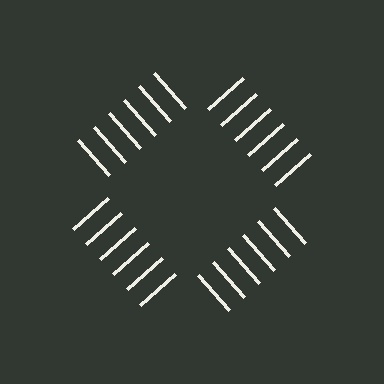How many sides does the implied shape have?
4 sides — the line-ends trace a square.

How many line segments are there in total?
24 — 6 along each of the 4 edges.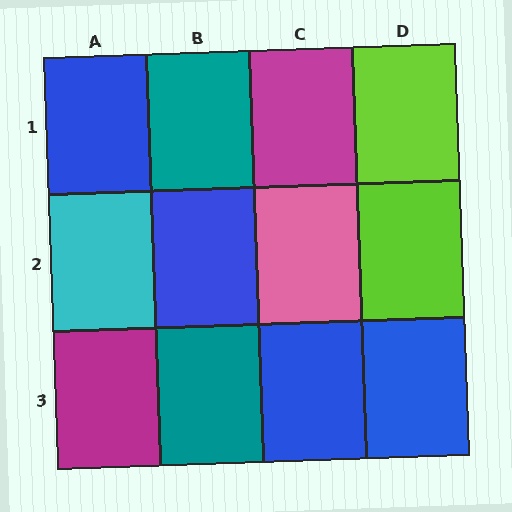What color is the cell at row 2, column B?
Blue.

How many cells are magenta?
2 cells are magenta.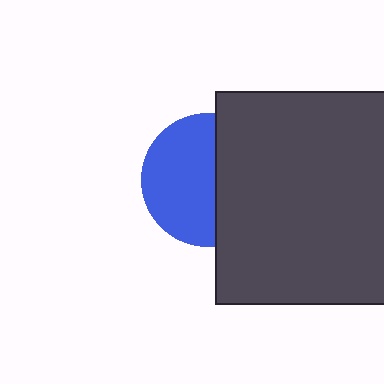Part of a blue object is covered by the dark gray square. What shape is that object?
It is a circle.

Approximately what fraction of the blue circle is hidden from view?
Roughly 43% of the blue circle is hidden behind the dark gray square.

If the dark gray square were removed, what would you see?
You would see the complete blue circle.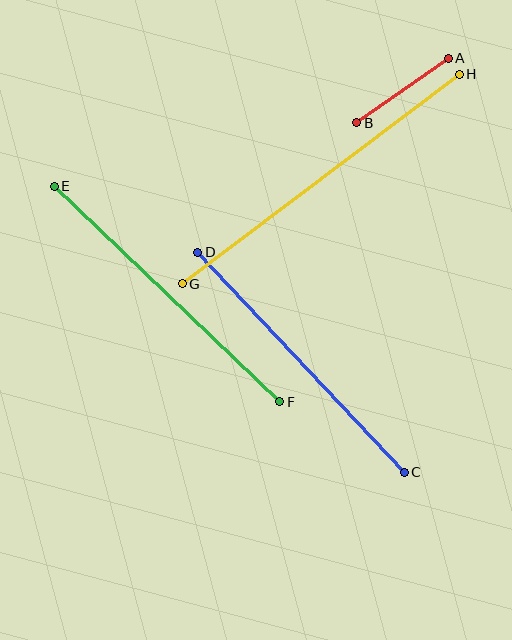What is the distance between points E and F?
The distance is approximately 312 pixels.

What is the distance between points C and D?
The distance is approximately 302 pixels.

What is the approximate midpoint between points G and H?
The midpoint is at approximately (321, 179) pixels.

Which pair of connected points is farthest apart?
Points G and H are farthest apart.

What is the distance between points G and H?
The distance is approximately 347 pixels.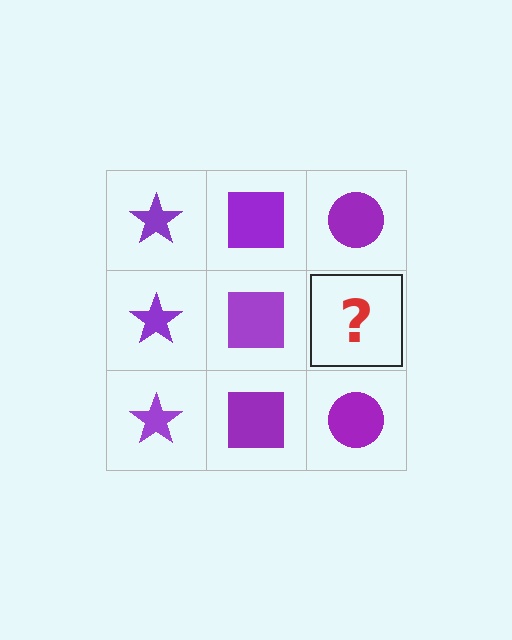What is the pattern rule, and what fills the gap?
The rule is that each column has a consistent shape. The gap should be filled with a purple circle.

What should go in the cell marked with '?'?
The missing cell should contain a purple circle.